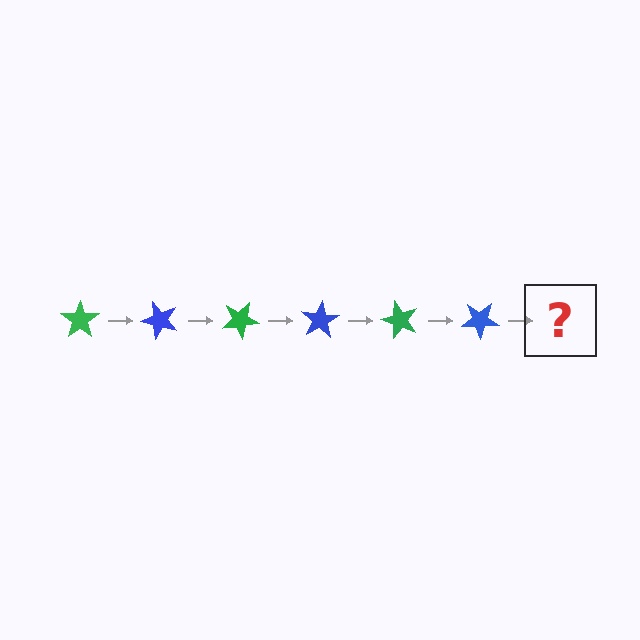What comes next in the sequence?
The next element should be a green star, rotated 300 degrees from the start.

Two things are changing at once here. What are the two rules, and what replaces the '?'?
The two rules are that it rotates 50 degrees each step and the color cycles through green and blue. The '?' should be a green star, rotated 300 degrees from the start.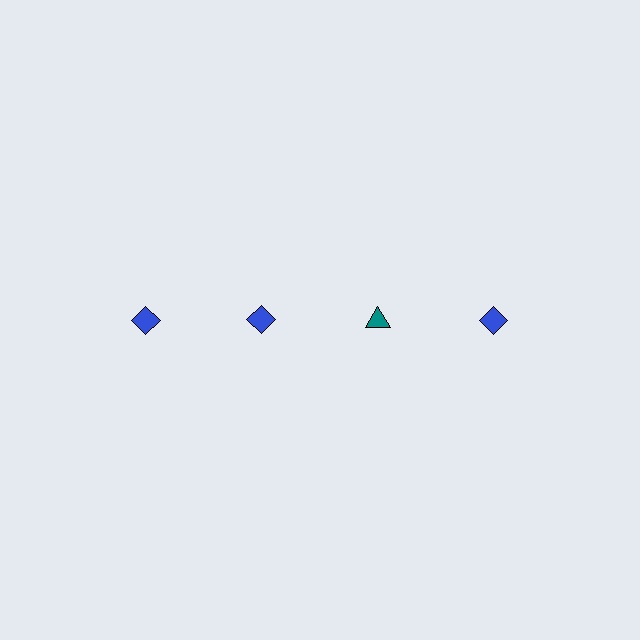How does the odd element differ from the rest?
It differs in both color (teal instead of blue) and shape (triangle instead of diamond).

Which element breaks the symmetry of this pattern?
The teal triangle in the top row, center column breaks the symmetry. All other shapes are blue diamonds.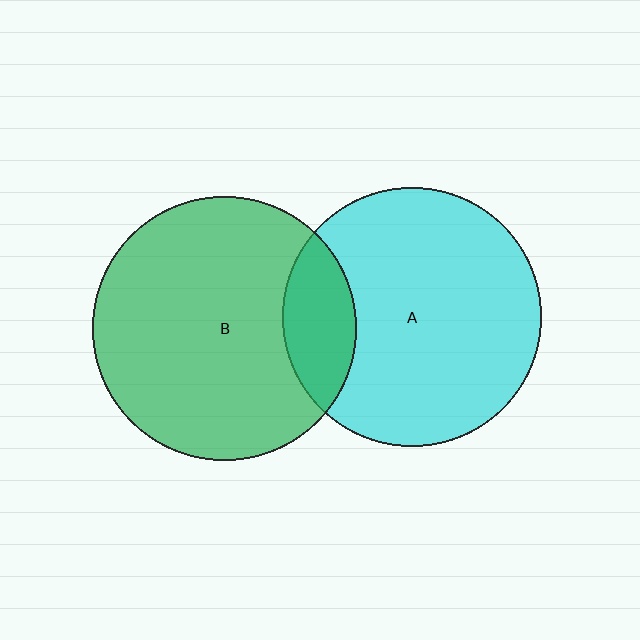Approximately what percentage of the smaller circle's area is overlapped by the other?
Approximately 20%.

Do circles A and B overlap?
Yes.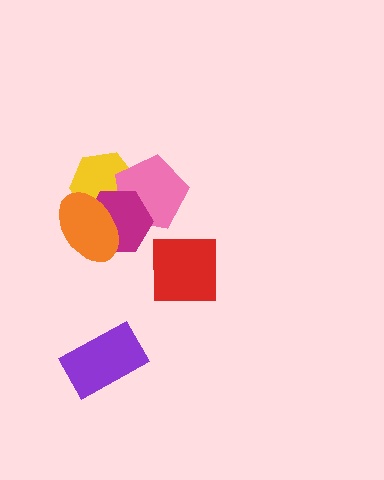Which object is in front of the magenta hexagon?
The orange ellipse is in front of the magenta hexagon.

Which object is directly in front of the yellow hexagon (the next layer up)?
The pink pentagon is directly in front of the yellow hexagon.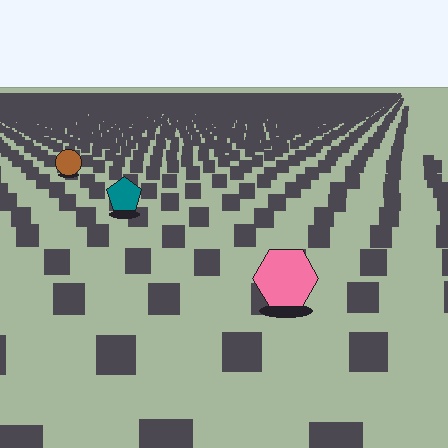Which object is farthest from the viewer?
The brown circle is farthest from the viewer. It appears smaller and the ground texture around it is denser.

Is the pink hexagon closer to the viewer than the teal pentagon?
Yes. The pink hexagon is closer — you can tell from the texture gradient: the ground texture is coarser near it.